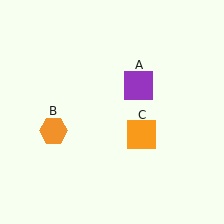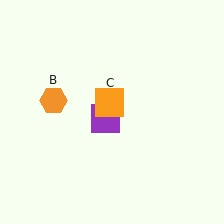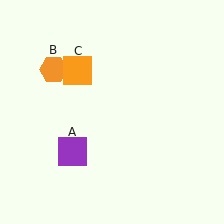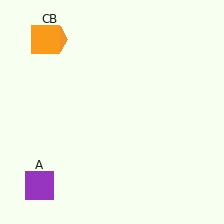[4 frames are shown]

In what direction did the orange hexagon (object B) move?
The orange hexagon (object B) moved up.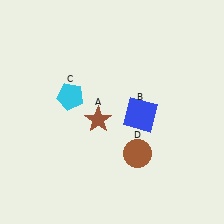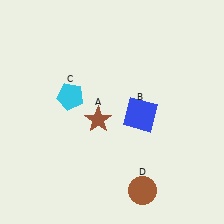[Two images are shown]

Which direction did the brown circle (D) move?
The brown circle (D) moved down.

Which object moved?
The brown circle (D) moved down.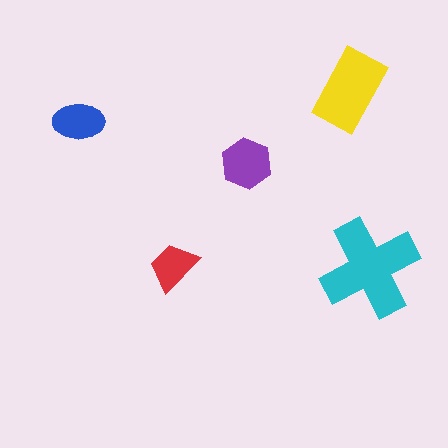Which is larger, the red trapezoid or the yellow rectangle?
The yellow rectangle.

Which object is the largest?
The cyan cross.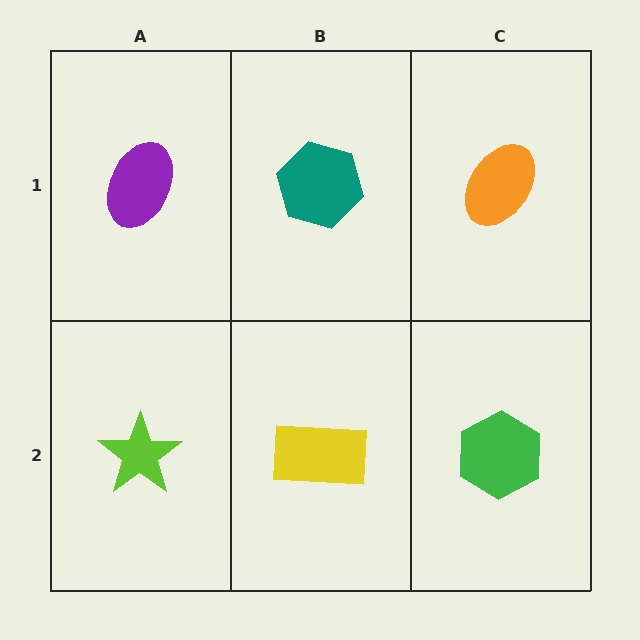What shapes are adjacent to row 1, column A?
A lime star (row 2, column A), a teal hexagon (row 1, column B).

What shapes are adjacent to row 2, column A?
A purple ellipse (row 1, column A), a yellow rectangle (row 2, column B).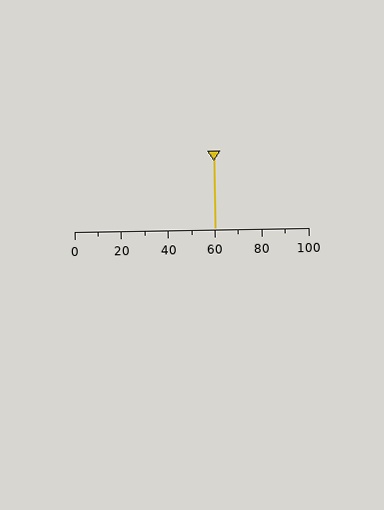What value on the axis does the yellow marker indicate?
The marker indicates approximately 60.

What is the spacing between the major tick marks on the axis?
The major ticks are spaced 20 apart.